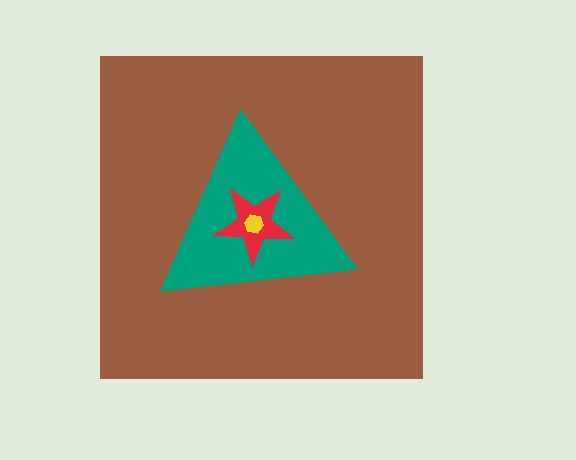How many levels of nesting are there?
4.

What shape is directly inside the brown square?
The teal triangle.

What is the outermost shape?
The brown square.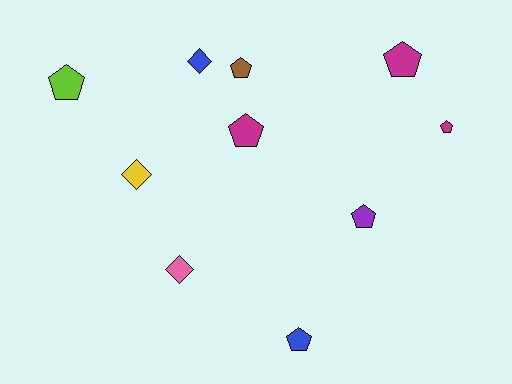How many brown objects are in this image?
There is 1 brown object.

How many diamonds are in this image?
There are 3 diamonds.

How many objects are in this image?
There are 10 objects.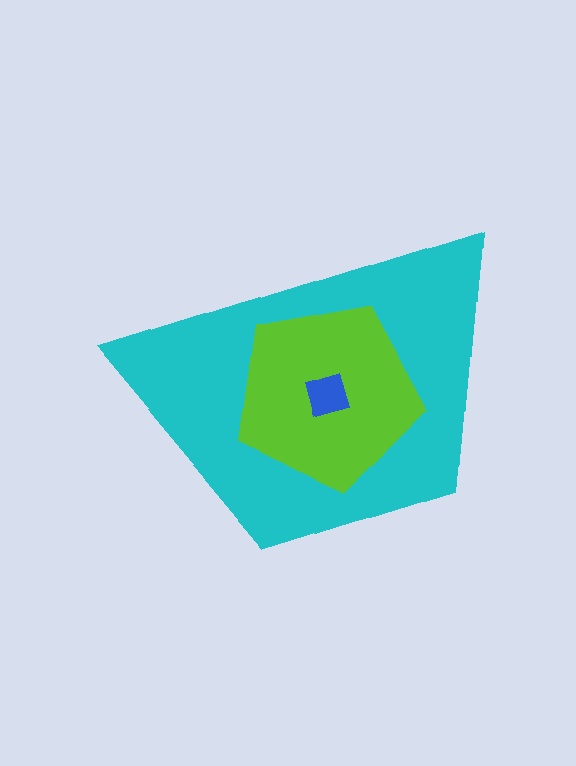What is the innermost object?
The blue diamond.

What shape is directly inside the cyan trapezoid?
The lime pentagon.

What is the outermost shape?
The cyan trapezoid.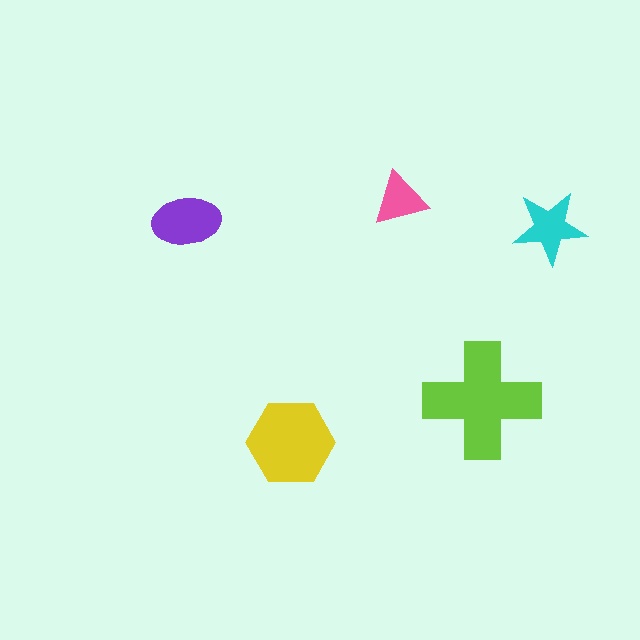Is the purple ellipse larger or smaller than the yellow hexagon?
Smaller.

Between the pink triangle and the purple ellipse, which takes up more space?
The purple ellipse.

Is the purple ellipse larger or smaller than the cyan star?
Larger.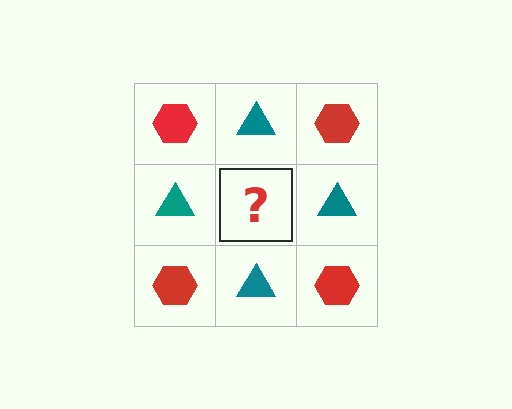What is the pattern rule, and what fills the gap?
The rule is that it alternates red hexagon and teal triangle in a checkerboard pattern. The gap should be filled with a red hexagon.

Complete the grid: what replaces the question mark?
The question mark should be replaced with a red hexagon.